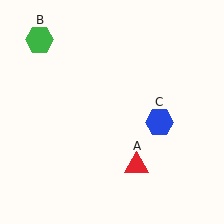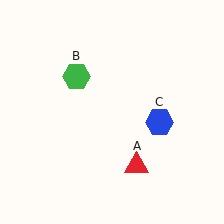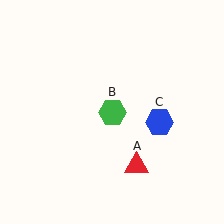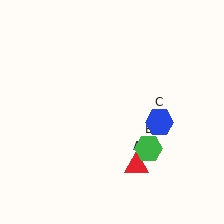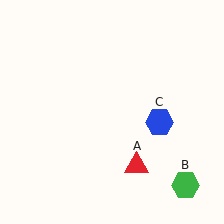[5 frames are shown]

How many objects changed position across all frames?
1 object changed position: green hexagon (object B).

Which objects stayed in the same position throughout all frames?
Red triangle (object A) and blue hexagon (object C) remained stationary.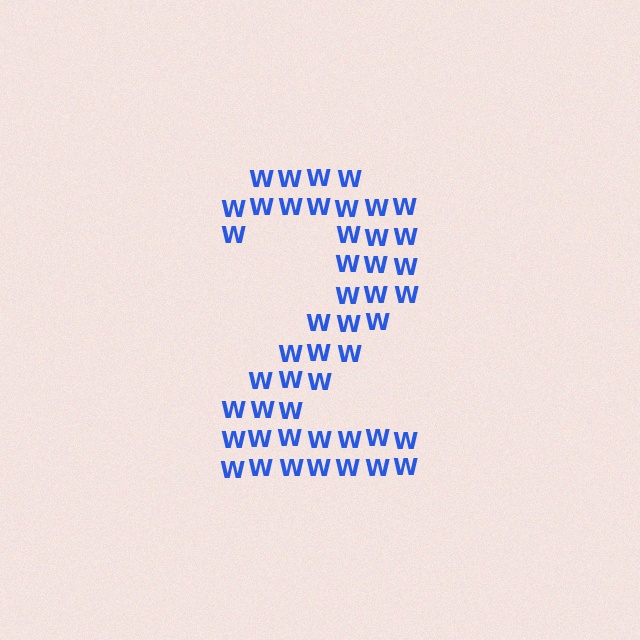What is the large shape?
The large shape is the digit 2.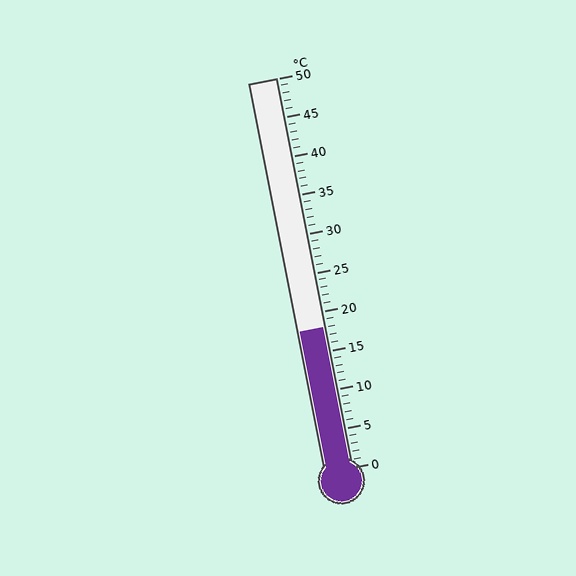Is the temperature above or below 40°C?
The temperature is below 40°C.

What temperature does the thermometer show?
The thermometer shows approximately 18°C.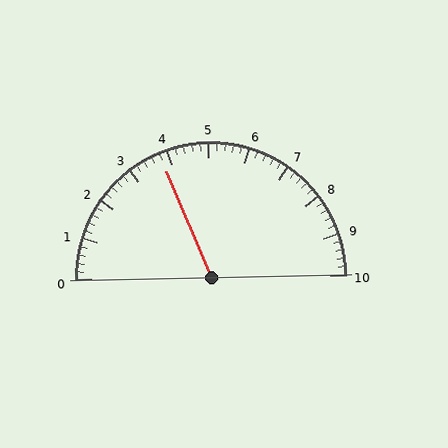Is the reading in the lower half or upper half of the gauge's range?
The reading is in the lower half of the range (0 to 10).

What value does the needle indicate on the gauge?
The needle indicates approximately 3.8.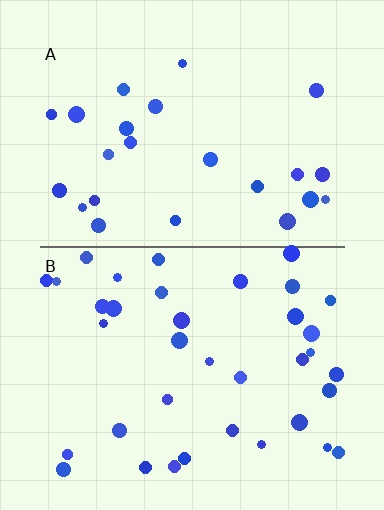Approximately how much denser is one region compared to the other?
Approximately 1.5× — region B over region A.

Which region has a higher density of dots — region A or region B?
B (the bottom).